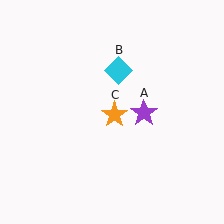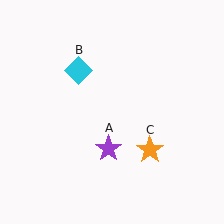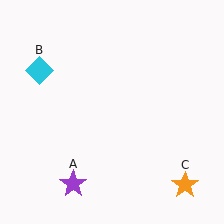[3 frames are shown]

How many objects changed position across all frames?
3 objects changed position: purple star (object A), cyan diamond (object B), orange star (object C).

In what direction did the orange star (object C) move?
The orange star (object C) moved down and to the right.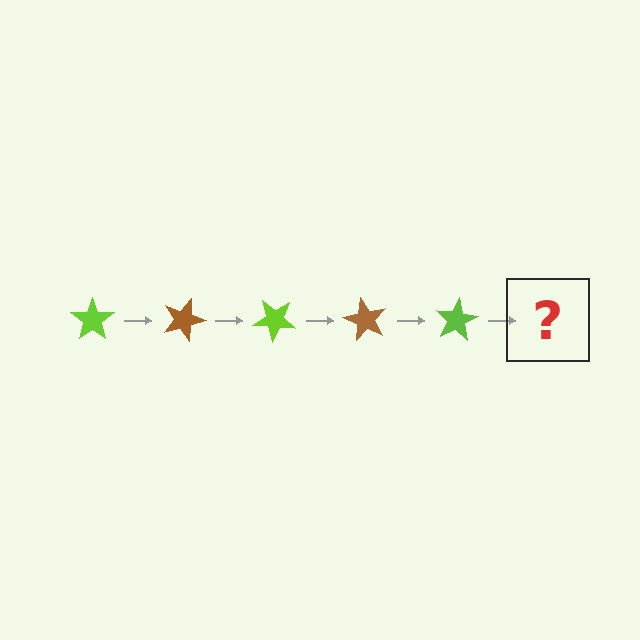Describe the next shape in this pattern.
It should be a brown star, rotated 100 degrees from the start.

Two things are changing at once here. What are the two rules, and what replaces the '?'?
The two rules are that it rotates 20 degrees each step and the color cycles through lime and brown. The '?' should be a brown star, rotated 100 degrees from the start.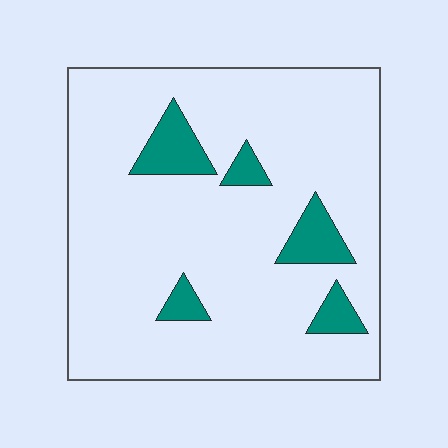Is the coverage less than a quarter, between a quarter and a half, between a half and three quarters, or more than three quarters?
Less than a quarter.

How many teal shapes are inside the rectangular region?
5.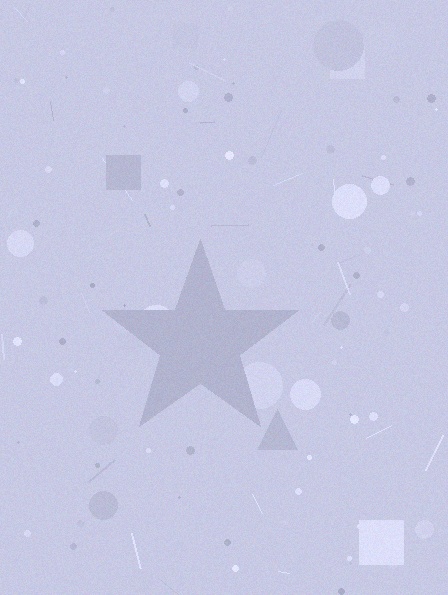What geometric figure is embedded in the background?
A star is embedded in the background.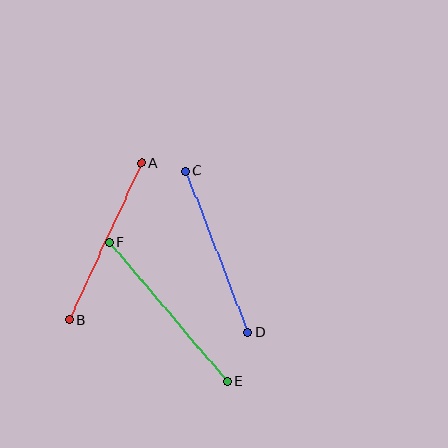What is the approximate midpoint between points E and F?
The midpoint is at approximately (168, 312) pixels.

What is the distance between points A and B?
The distance is approximately 172 pixels.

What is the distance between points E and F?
The distance is approximately 182 pixels.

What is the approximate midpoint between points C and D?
The midpoint is at approximately (216, 252) pixels.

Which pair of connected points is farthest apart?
Points E and F are farthest apart.